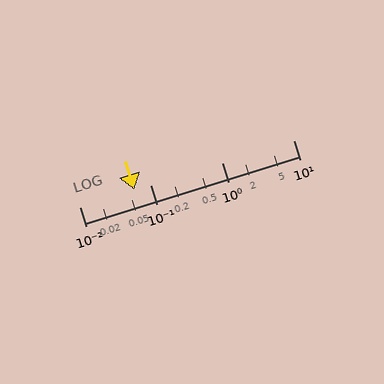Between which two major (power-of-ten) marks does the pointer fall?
The pointer is between 0.01 and 0.1.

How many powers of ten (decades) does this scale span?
The scale spans 3 decades, from 0.01 to 10.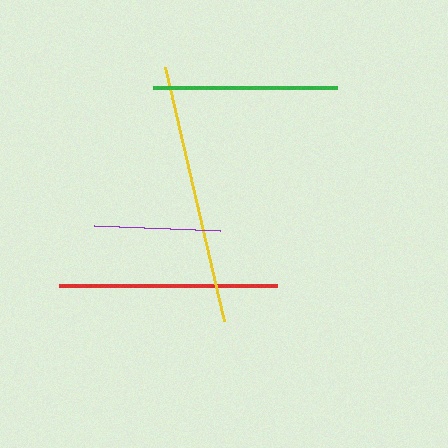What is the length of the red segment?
The red segment is approximately 218 pixels long.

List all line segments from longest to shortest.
From longest to shortest: yellow, red, green, purple.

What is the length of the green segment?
The green segment is approximately 184 pixels long.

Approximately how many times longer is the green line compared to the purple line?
The green line is approximately 1.5 times the length of the purple line.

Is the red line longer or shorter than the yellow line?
The yellow line is longer than the red line.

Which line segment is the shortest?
The purple line is the shortest at approximately 126 pixels.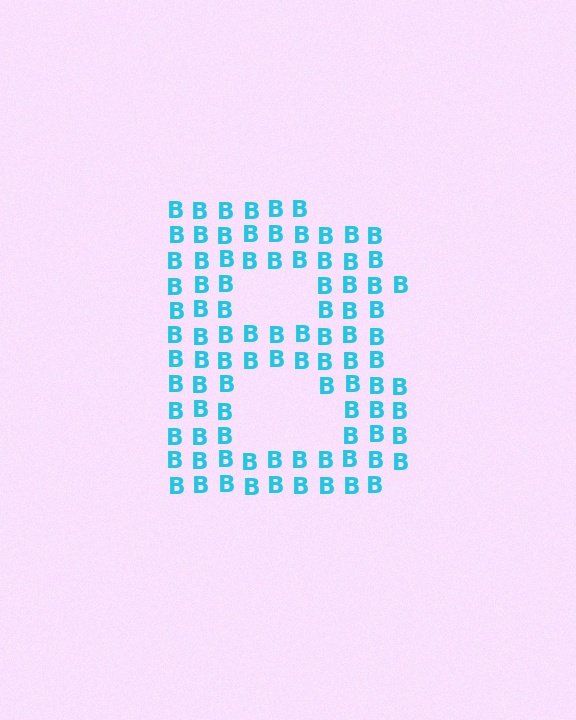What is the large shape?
The large shape is the letter B.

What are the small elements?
The small elements are letter B's.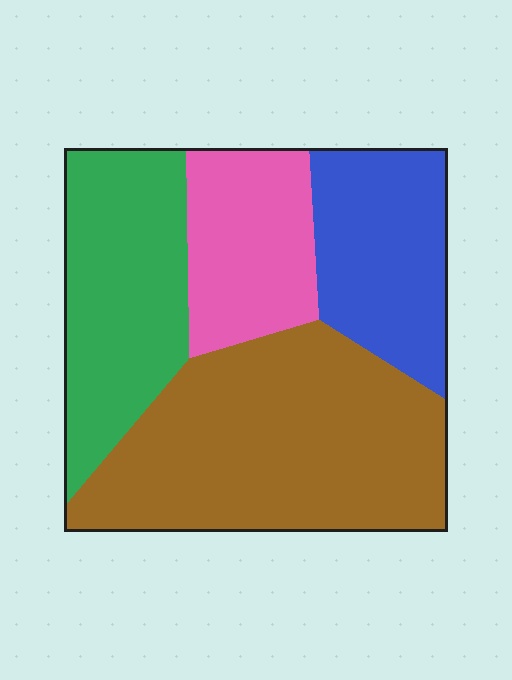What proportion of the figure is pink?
Pink covers roughly 15% of the figure.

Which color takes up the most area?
Brown, at roughly 40%.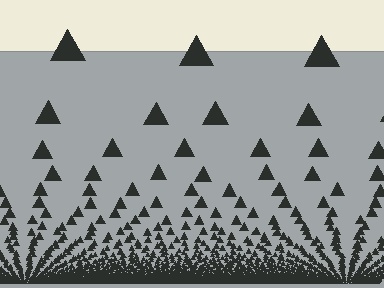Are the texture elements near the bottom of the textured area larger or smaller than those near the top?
Smaller. The gradient is inverted — elements near the bottom are smaller and denser.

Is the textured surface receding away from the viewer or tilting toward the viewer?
The surface appears to tilt toward the viewer. Texture elements get larger and sparser toward the top.